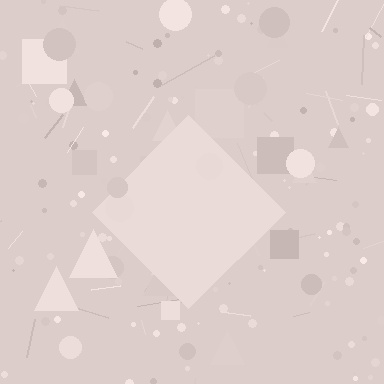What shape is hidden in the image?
A diamond is hidden in the image.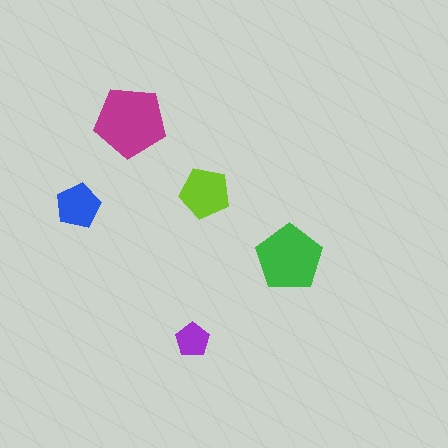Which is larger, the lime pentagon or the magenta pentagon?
The magenta one.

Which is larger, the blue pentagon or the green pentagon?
The green one.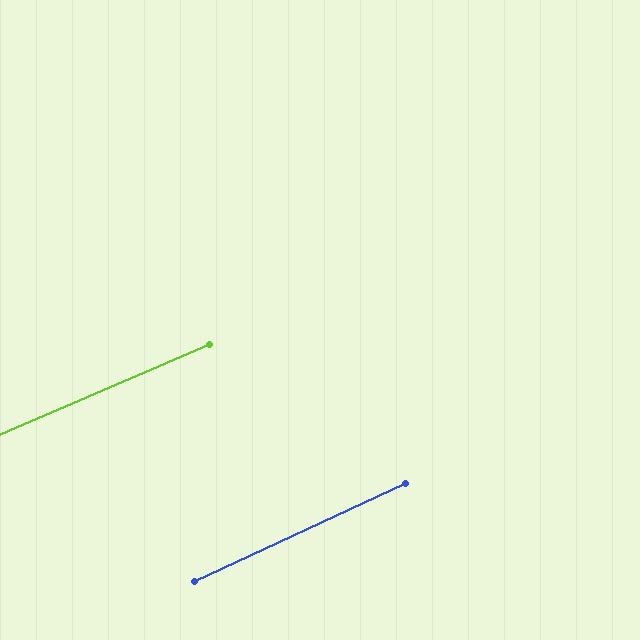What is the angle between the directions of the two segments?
Approximately 2 degrees.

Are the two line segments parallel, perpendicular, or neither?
Parallel — their directions differ by only 1.9°.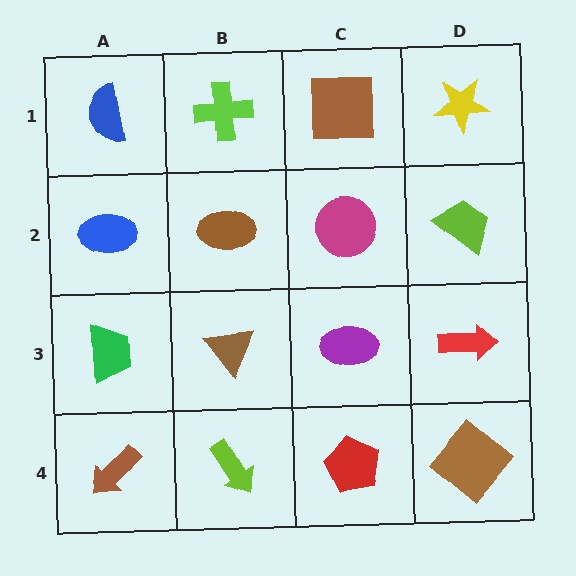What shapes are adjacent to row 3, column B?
A brown ellipse (row 2, column B), a lime arrow (row 4, column B), a green trapezoid (row 3, column A), a purple ellipse (row 3, column C).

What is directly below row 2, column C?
A purple ellipse.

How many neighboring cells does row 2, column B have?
4.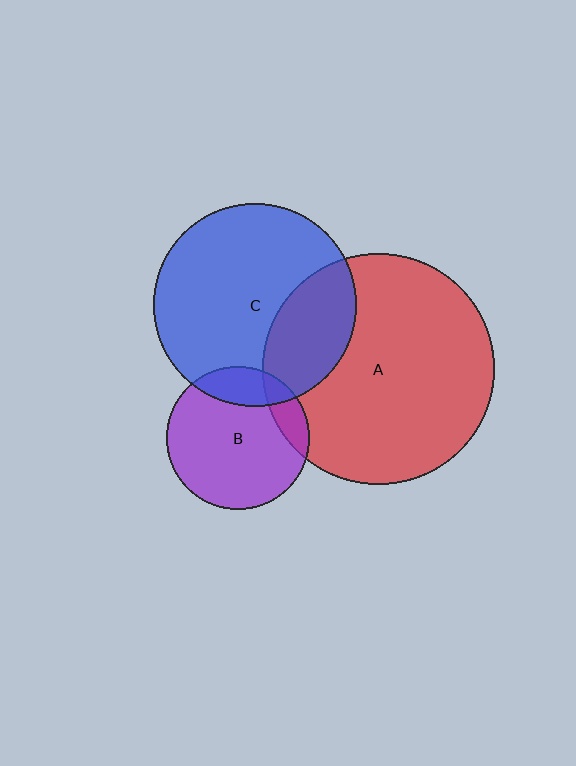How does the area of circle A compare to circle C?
Approximately 1.3 times.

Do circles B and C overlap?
Yes.